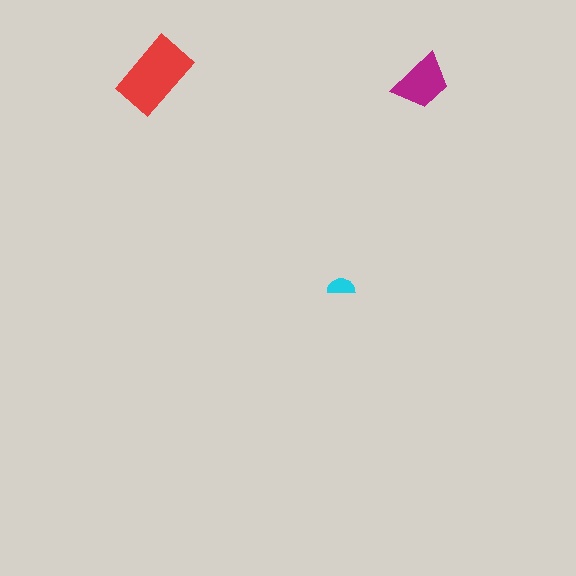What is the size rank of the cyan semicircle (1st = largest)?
3rd.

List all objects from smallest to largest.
The cyan semicircle, the magenta trapezoid, the red rectangle.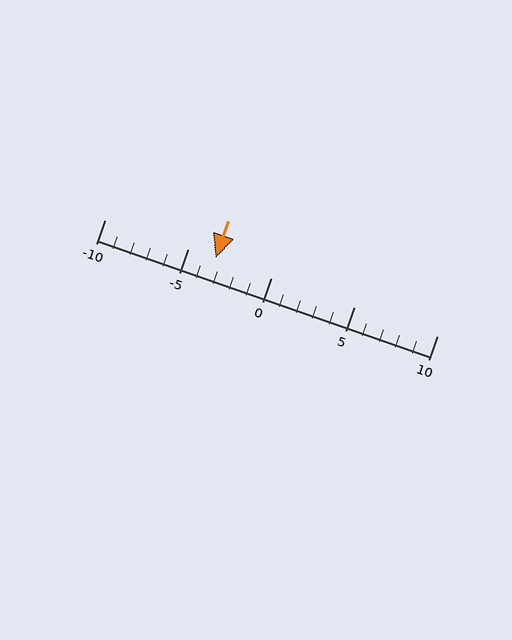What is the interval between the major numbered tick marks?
The major tick marks are spaced 5 units apart.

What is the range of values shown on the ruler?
The ruler shows values from -10 to 10.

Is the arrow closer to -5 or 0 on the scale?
The arrow is closer to -5.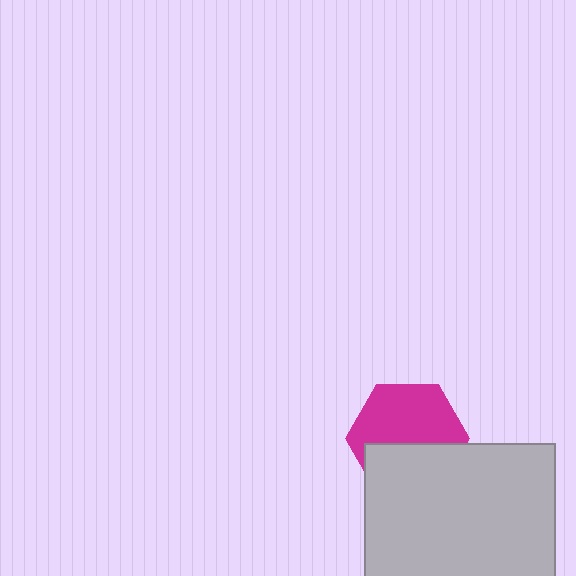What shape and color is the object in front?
The object in front is a light gray rectangle.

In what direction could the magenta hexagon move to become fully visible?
The magenta hexagon could move up. That would shift it out from behind the light gray rectangle entirely.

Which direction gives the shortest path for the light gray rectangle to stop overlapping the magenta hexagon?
Moving down gives the shortest separation.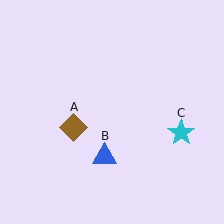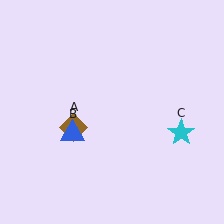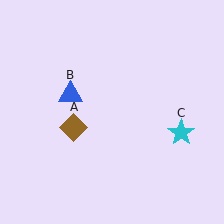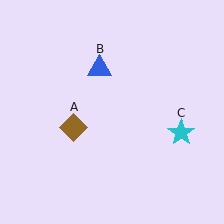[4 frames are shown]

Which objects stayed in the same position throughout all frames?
Brown diamond (object A) and cyan star (object C) remained stationary.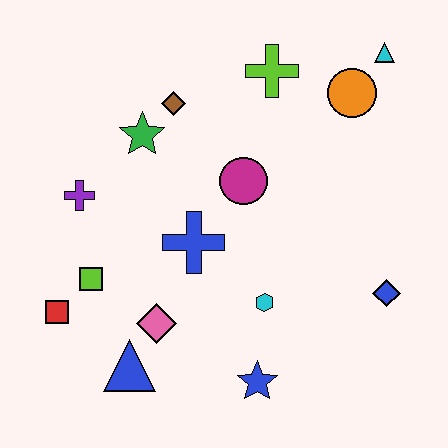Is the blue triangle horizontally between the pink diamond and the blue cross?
No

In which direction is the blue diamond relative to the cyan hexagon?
The blue diamond is to the right of the cyan hexagon.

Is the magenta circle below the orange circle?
Yes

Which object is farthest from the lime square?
The cyan triangle is farthest from the lime square.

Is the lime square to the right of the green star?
No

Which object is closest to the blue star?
The cyan hexagon is closest to the blue star.